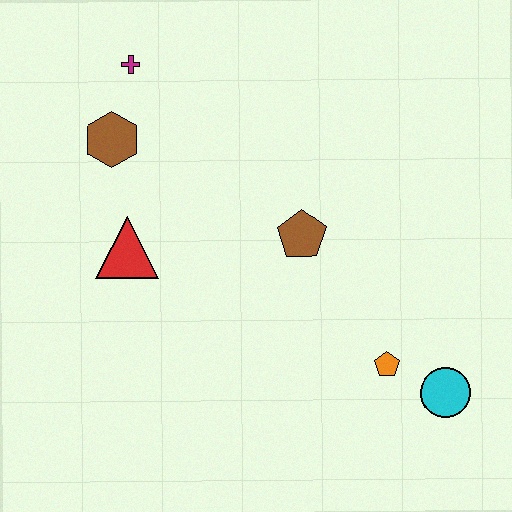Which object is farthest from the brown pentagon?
The magenta cross is farthest from the brown pentagon.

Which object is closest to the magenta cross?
The brown hexagon is closest to the magenta cross.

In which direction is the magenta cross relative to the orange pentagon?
The magenta cross is above the orange pentagon.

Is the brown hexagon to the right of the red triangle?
No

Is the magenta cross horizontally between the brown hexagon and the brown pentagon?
Yes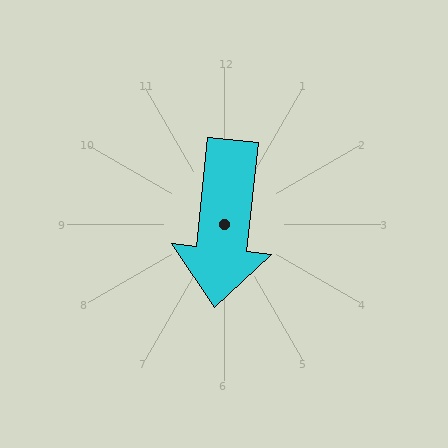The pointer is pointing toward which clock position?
Roughly 6 o'clock.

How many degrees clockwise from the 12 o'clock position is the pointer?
Approximately 186 degrees.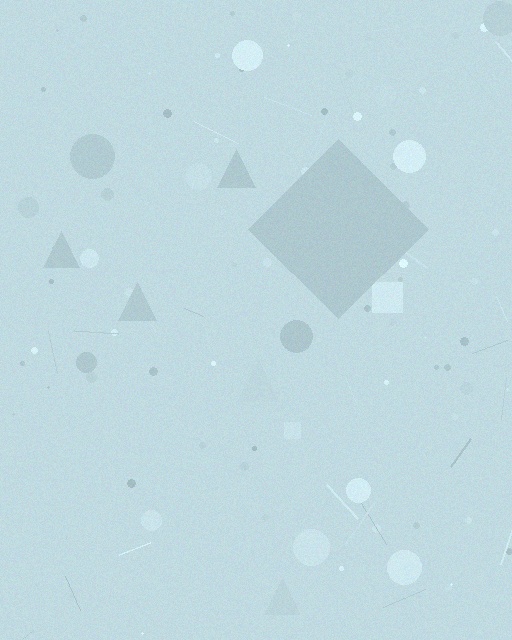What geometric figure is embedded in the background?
A diamond is embedded in the background.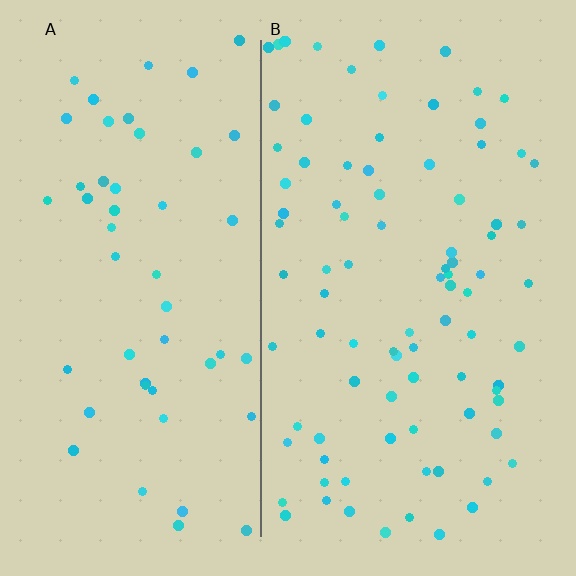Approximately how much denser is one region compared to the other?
Approximately 1.7× — region B over region A.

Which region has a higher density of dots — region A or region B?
B (the right).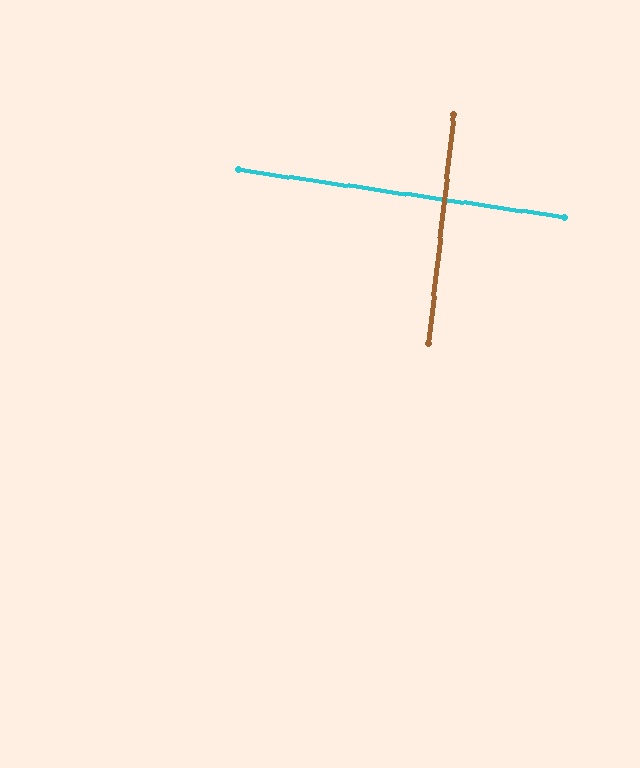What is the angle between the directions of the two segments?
Approximately 88 degrees.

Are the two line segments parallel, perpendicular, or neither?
Perpendicular — they meet at approximately 88°.